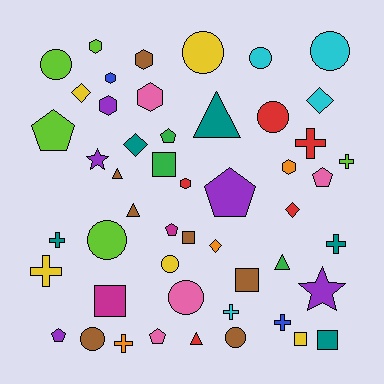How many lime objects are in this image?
There are 5 lime objects.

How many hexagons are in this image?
There are 7 hexagons.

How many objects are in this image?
There are 50 objects.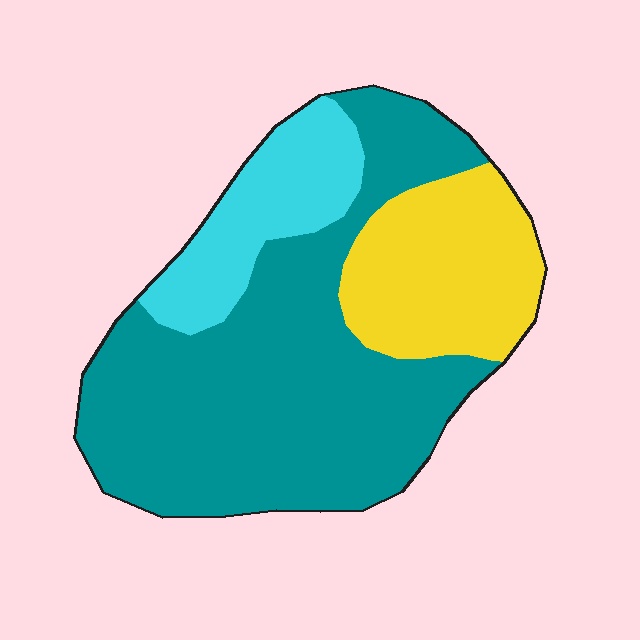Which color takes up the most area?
Teal, at roughly 60%.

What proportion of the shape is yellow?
Yellow covers about 25% of the shape.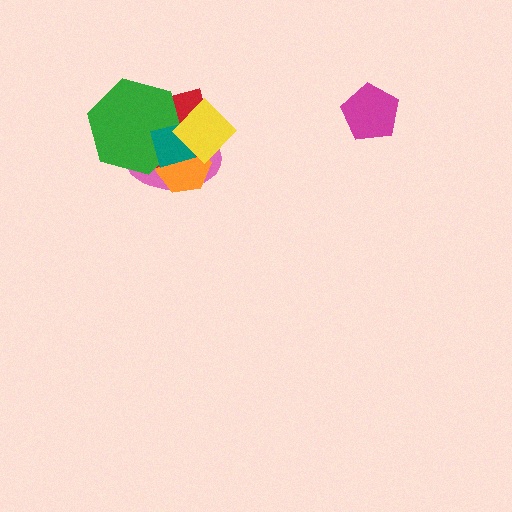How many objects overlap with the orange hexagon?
5 objects overlap with the orange hexagon.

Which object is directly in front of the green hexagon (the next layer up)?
The teal square is directly in front of the green hexagon.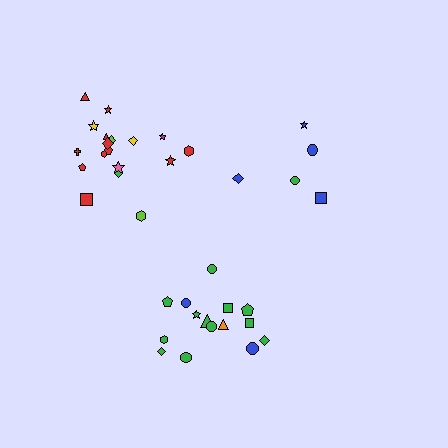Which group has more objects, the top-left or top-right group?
The top-left group.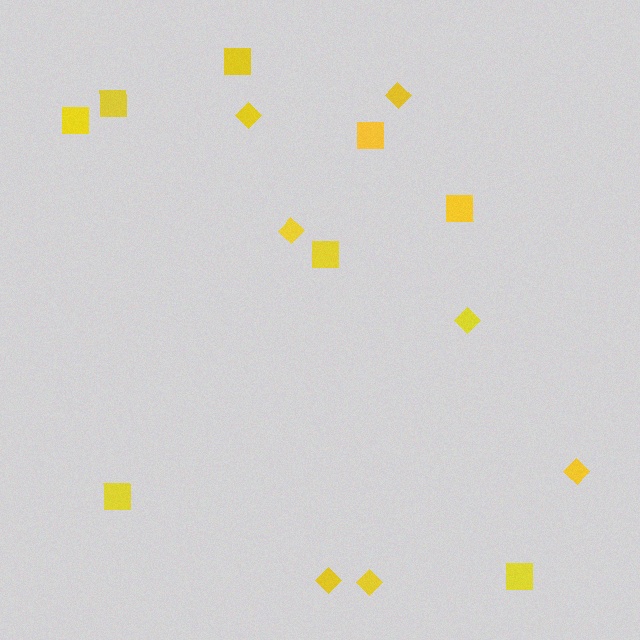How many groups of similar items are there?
There are 2 groups: one group of squares (8) and one group of diamonds (7).